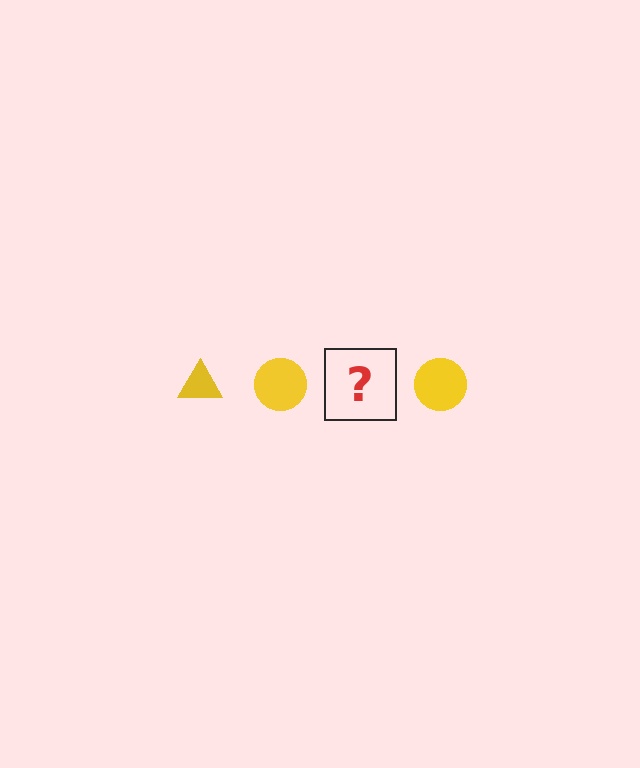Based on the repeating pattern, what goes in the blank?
The blank should be a yellow triangle.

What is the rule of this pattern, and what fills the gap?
The rule is that the pattern cycles through triangle, circle shapes in yellow. The gap should be filled with a yellow triangle.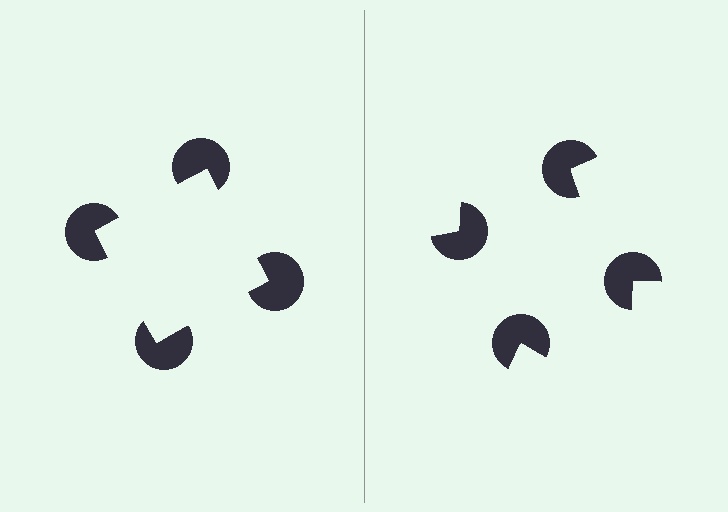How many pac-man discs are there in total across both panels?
8 — 4 on each side.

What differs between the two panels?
The pac-man discs are positioned identically on both sides; only the wedge orientations differ. On the left they align to a square; on the right they are misaligned.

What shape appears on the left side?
An illusory square.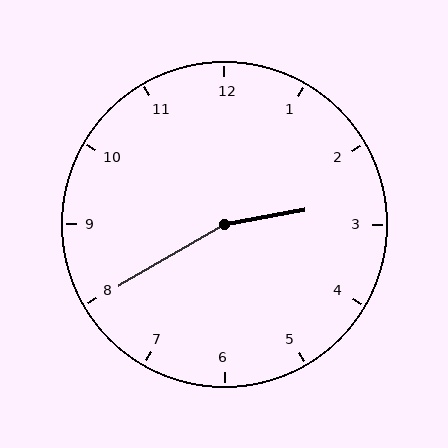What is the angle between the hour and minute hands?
Approximately 160 degrees.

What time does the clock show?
2:40.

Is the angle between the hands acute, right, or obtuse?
It is obtuse.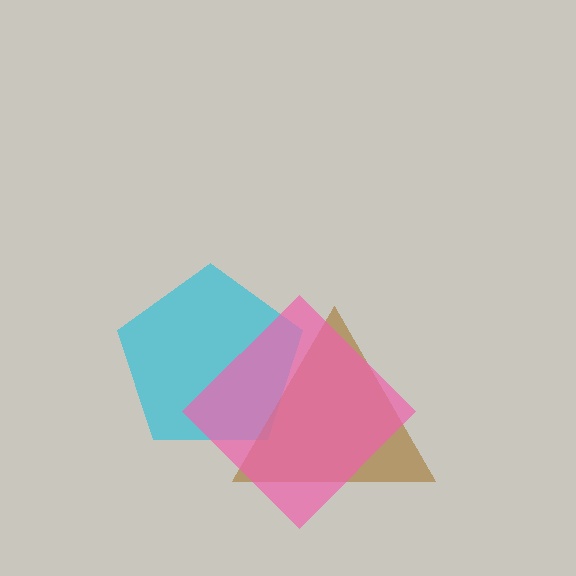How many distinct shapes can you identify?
There are 3 distinct shapes: a cyan pentagon, a brown triangle, a pink diamond.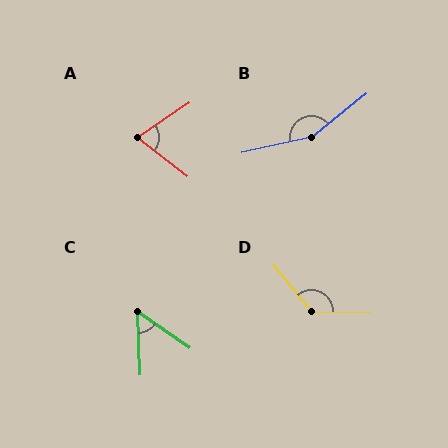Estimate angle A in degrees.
Approximately 72 degrees.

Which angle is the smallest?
C, at approximately 53 degrees.